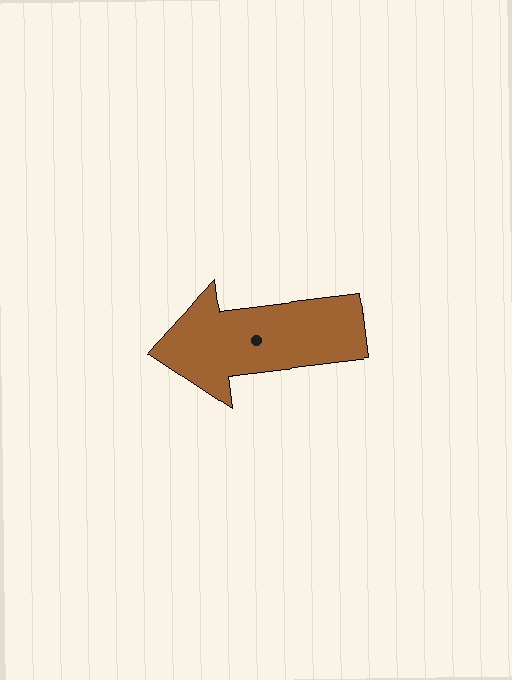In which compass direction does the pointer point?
West.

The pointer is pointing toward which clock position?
Roughly 9 o'clock.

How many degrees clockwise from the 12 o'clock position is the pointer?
Approximately 263 degrees.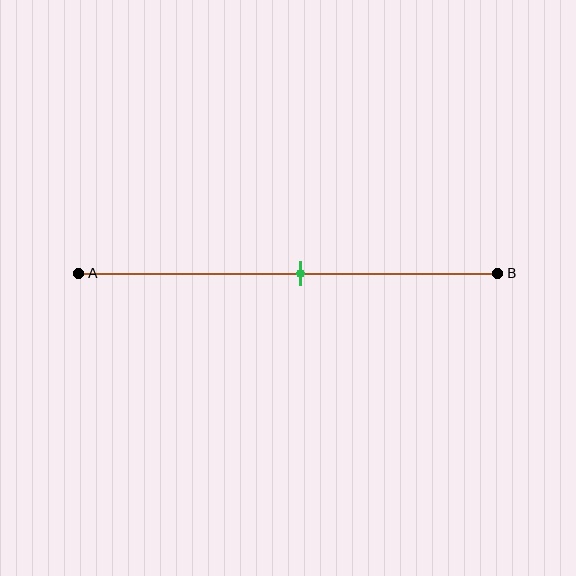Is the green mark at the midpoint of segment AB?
Yes, the mark is approximately at the midpoint.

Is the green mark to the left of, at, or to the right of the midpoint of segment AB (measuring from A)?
The green mark is approximately at the midpoint of segment AB.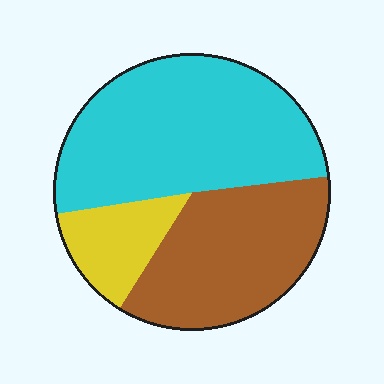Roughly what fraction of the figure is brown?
Brown takes up about three eighths (3/8) of the figure.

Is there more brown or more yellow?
Brown.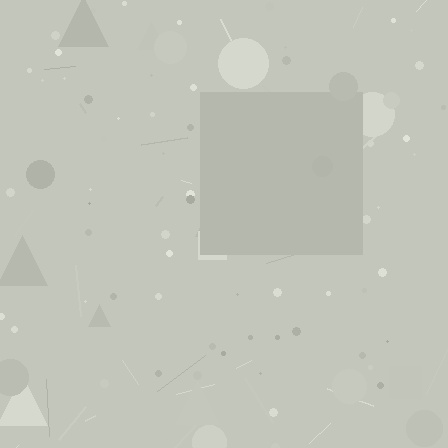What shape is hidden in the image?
A square is hidden in the image.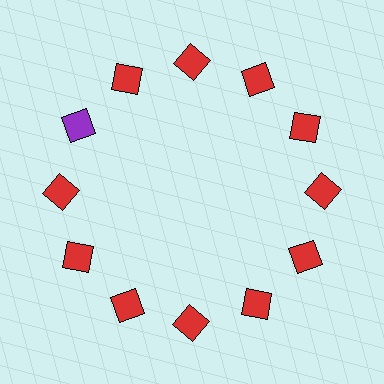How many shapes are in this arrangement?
There are 12 shapes arranged in a ring pattern.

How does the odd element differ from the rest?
It has a different color: purple instead of red.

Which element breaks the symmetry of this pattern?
The purple square at roughly the 10 o'clock position breaks the symmetry. All other shapes are red squares.